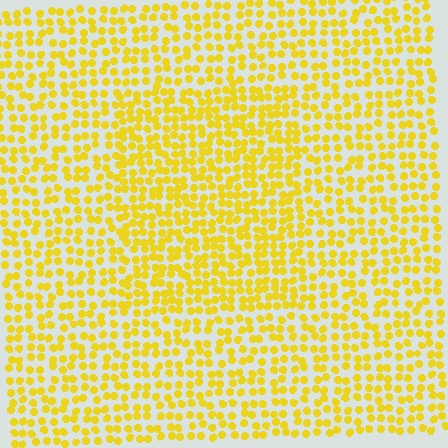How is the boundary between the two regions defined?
The boundary is defined by a change in element density (approximately 1.5x ratio). All elements are the same color, size, and shape.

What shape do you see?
I see a rectangle.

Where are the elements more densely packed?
The elements are more densely packed inside the rectangle boundary.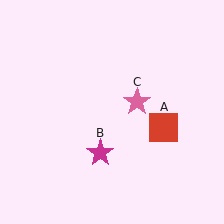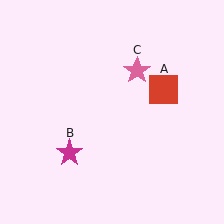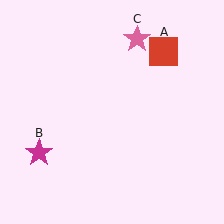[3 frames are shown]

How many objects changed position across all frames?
3 objects changed position: red square (object A), magenta star (object B), pink star (object C).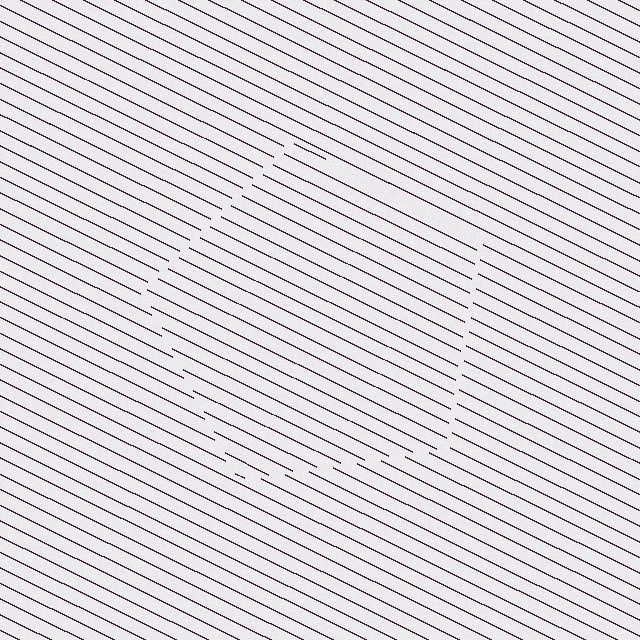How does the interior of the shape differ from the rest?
The interior of the shape contains the same grating, shifted by half a period — the contour is defined by the phase discontinuity where line-ends from the inner and outer gratings abut.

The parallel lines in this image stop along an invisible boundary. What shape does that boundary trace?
An illusory pentagon. The interior of the shape contains the same grating, shifted by half a period — the contour is defined by the phase discontinuity where line-ends from the inner and outer gratings abut.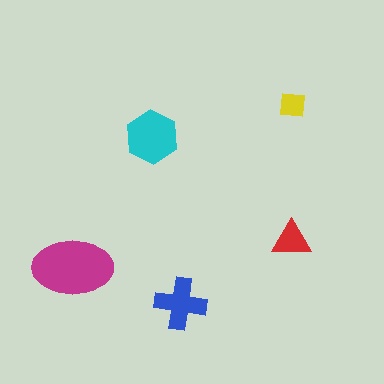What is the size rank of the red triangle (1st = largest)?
4th.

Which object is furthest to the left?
The magenta ellipse is leftmost.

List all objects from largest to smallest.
The magenta ellipse, the cyan hexagon, the blue cross, the red triangle, the yellow square.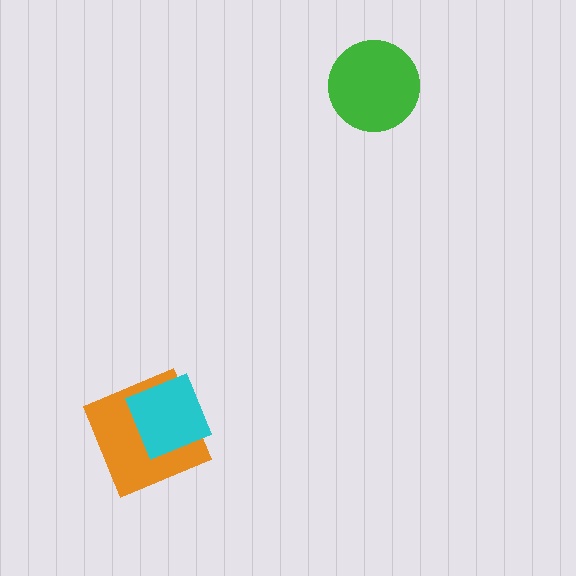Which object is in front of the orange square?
The cyan square is in front of the orange square.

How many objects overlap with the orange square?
1 object overlaps with the orange square.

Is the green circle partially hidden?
No, no other shape covers it.